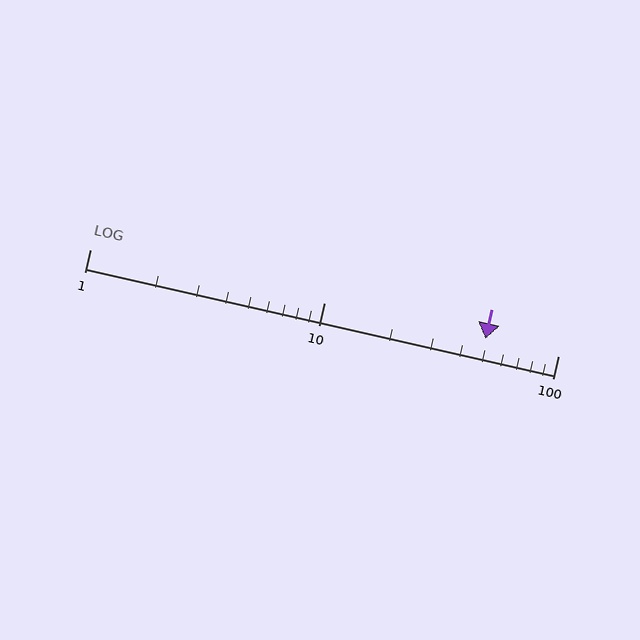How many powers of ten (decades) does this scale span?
The scale spans 2 decades, from 1 to 100.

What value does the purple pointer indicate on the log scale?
The pointer indicates approximately 49.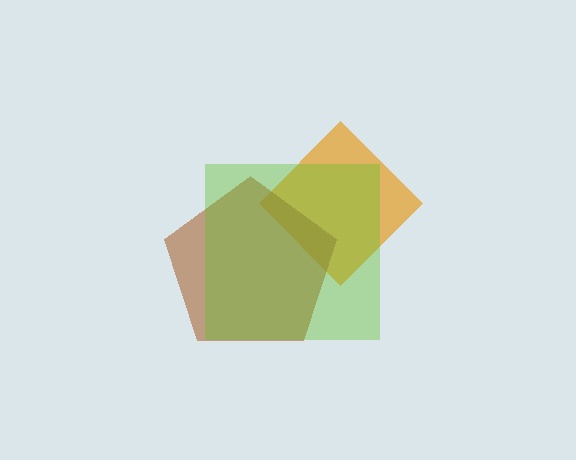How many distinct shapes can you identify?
There are 3 distinct shapes: an orange diamond, a brown pentagon, a lime square.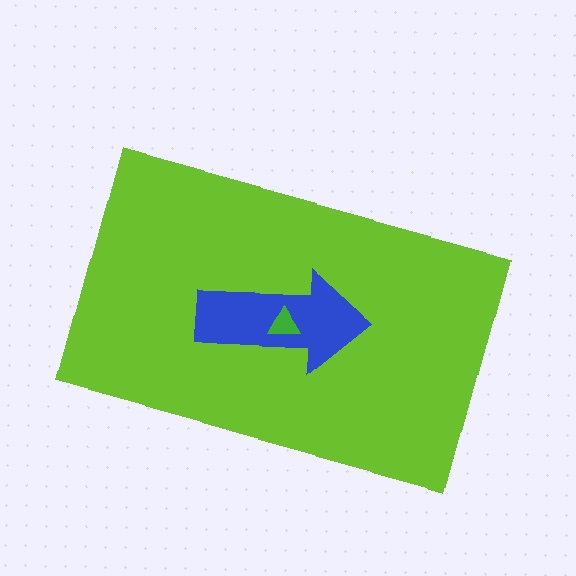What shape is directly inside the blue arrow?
The green triangle.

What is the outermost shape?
The lime rectangle.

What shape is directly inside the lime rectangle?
The blue arrow.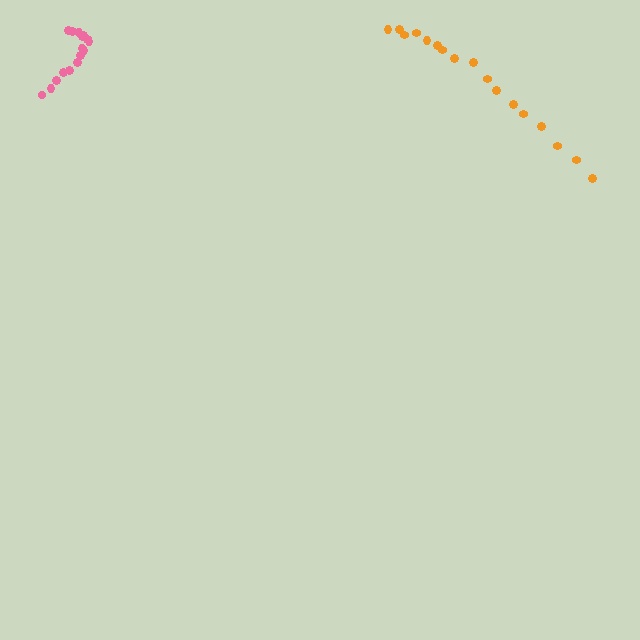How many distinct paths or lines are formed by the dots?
There are 2 distinct paths.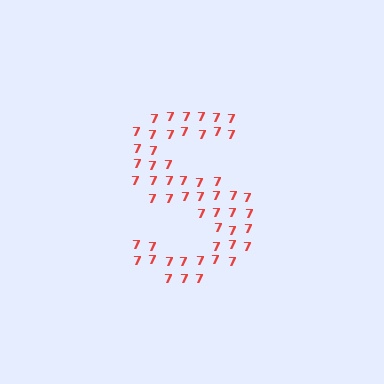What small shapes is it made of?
It is made of small digit 7's.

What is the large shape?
The large shape is the letter S.